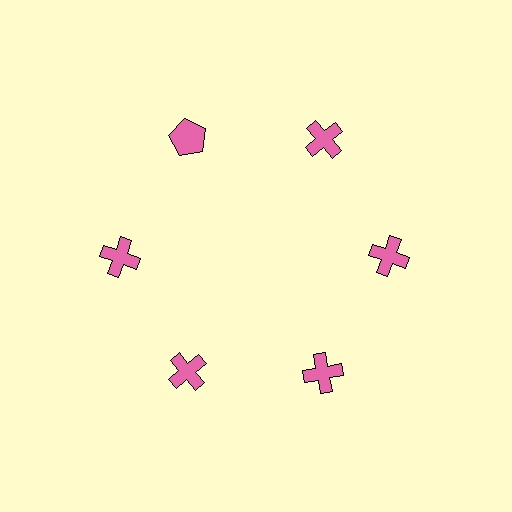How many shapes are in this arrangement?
There are 6 shapes arranged in a ring pattern.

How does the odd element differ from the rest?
It has a different shape: pentagon instead of cross.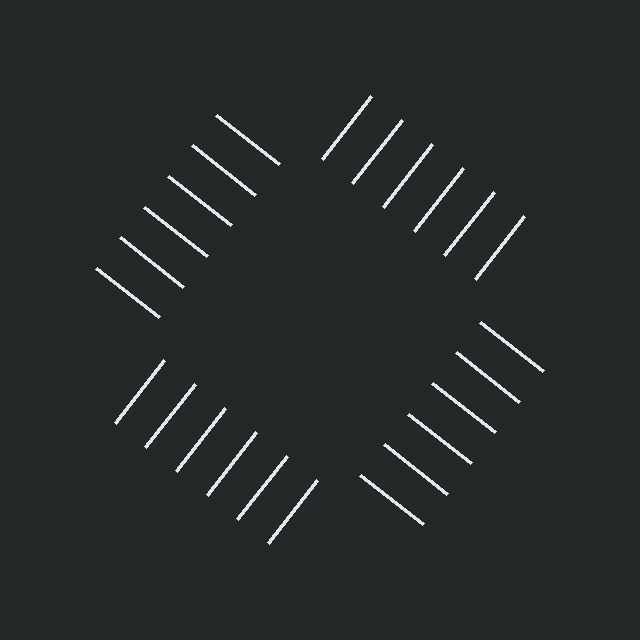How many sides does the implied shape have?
4 sides — the line-ends trace a square.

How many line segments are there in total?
24 — 6 along each of the 4 edges.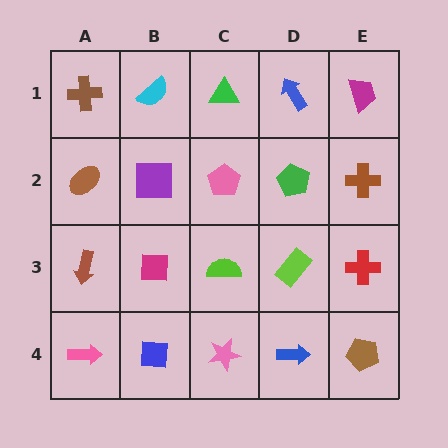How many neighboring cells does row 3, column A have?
3.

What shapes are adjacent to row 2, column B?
A cyan semicircle (row 1, column B), a magenta square (row 3, column B), a brown ellipse (row 2, column A), a pink pentagon (row 2, column C).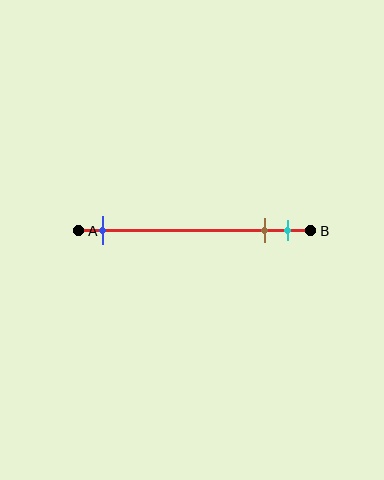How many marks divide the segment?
There are 3 marks dividing the segment.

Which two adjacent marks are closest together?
The brown and cyan marks are the closest adjacent pair.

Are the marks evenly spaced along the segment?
No, the marks are not evenly spaced.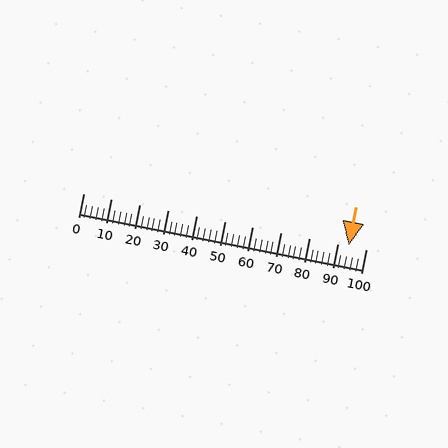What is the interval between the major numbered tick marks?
The major tick marks are spaced 10 units apart.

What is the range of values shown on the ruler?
The ruler shows values from 0 to 100.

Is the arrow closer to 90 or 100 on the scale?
The arrow is closer to 90.